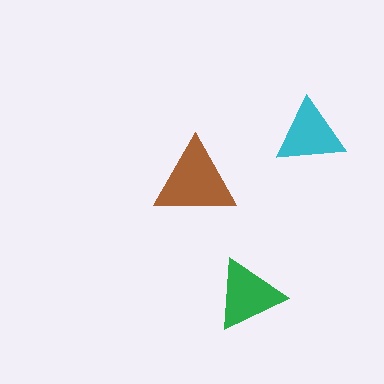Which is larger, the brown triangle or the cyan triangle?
The brown one.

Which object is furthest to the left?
The brown triangle is leftmost.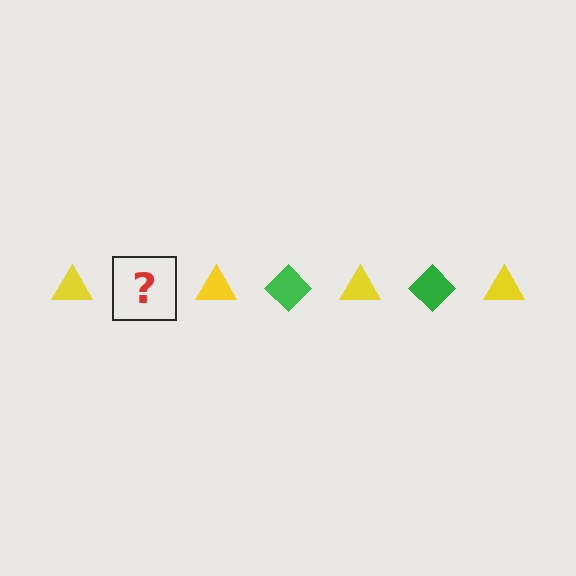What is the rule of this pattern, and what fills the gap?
The rule is that the pattern alternates between yellow triangle and green diamond. The gap should be filled with a green diamond.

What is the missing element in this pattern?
The missing element is a green diamond.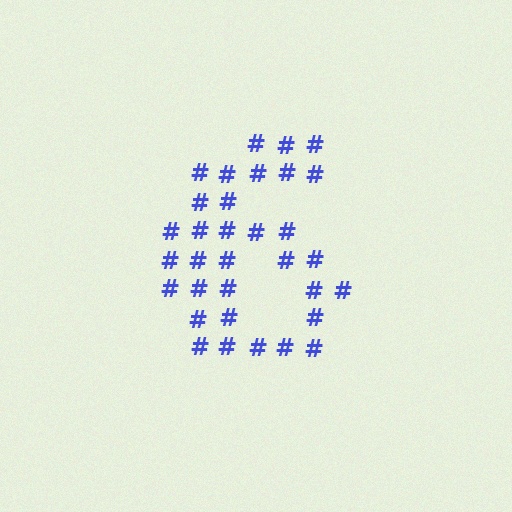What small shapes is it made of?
It is made of small hash symbols.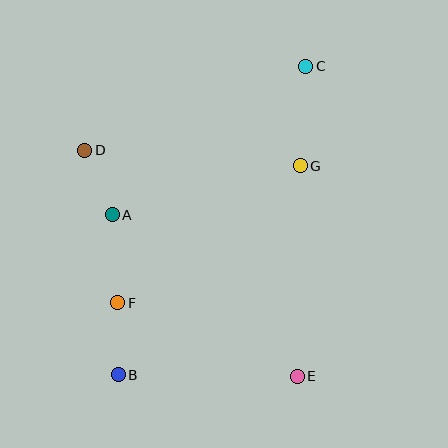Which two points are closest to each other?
Points A and D are closest to each other.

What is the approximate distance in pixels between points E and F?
The distance between E and F is approximately 194 pixels.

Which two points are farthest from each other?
Points B and C are farthest from each other.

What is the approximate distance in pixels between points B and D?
The distance between B and D is approximately 227 pixels.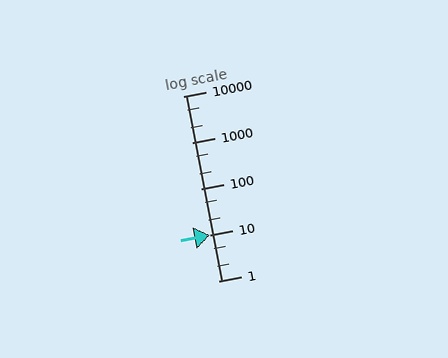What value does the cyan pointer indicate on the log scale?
The pointer indicates approximately 10.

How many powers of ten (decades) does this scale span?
The scale spans 4 decades, from 1 to 10000.